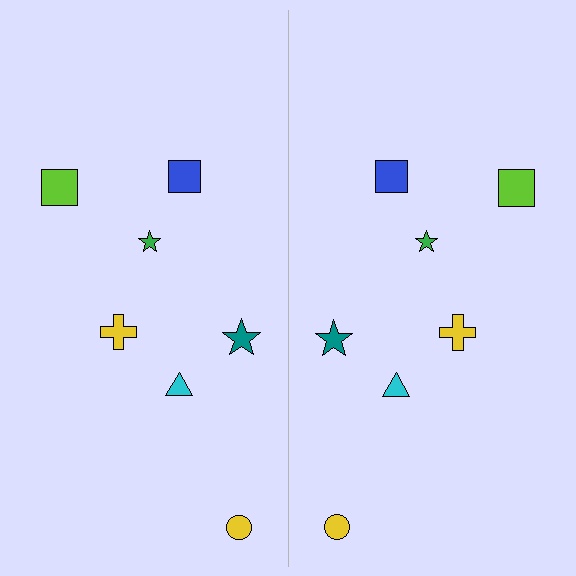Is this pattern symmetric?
Yes, this pattern has bilateral (reflection) symmetry.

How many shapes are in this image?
There are 14 shapes in this image.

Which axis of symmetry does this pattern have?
The pattern has a vertical axis of symmetry running through the center of the image.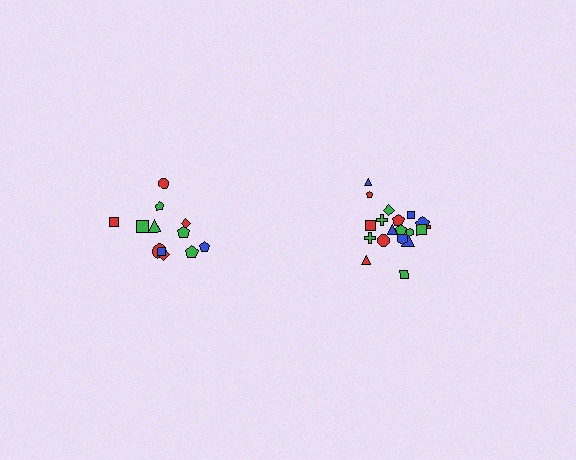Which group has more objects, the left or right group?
The right group.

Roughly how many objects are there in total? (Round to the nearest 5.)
Roughly 35 objects in total.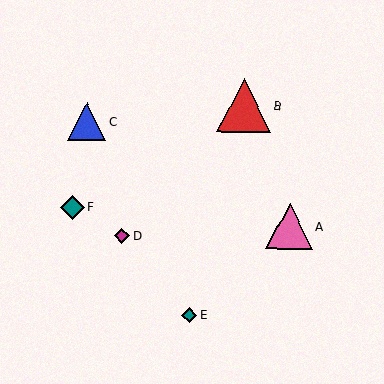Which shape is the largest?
The red triangle (labeled B) is the largest.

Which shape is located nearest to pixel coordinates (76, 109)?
The blue triangle (labeled C) at (87, 122) is nearest to that location.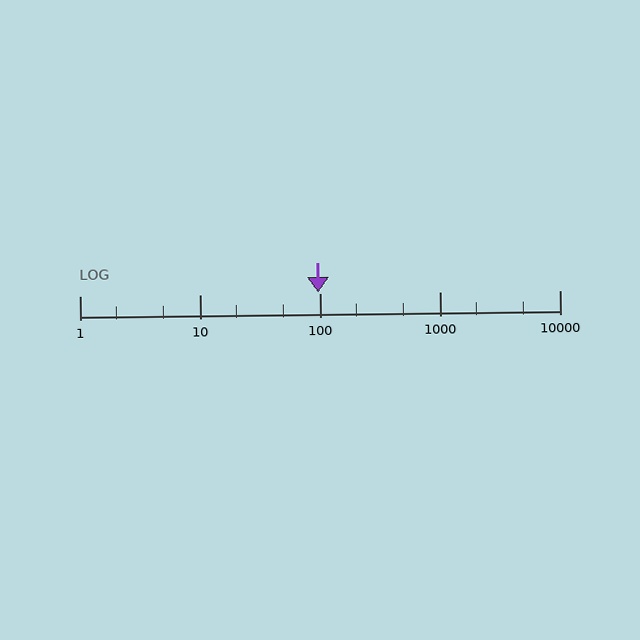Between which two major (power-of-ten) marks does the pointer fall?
The pointer is between 10 and 100.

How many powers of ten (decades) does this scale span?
The scale spans 4 decades, from 1 to 10000.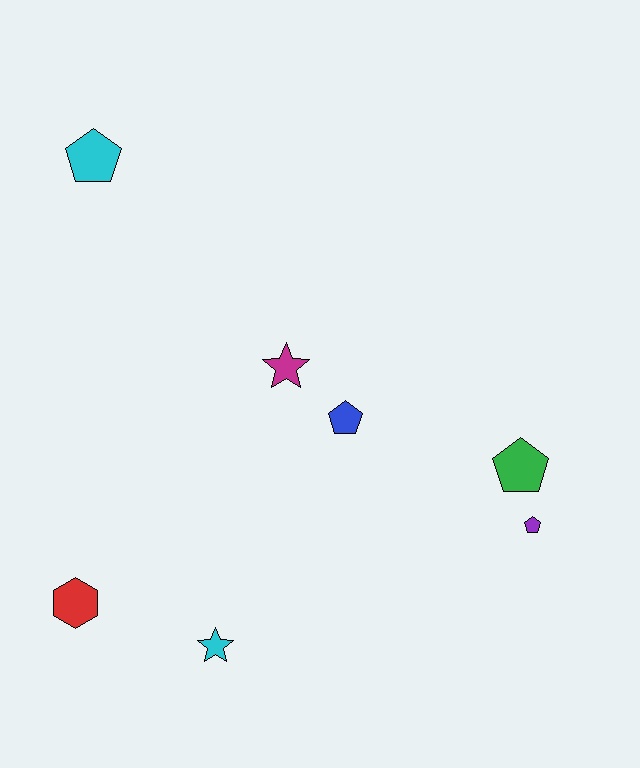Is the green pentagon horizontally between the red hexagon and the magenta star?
No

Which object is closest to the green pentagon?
The purple pentagon is closest to the green pentagon.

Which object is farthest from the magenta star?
The red hexagon is farthest from the magenta star.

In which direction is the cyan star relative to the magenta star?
The cyan star is below the magenta star.